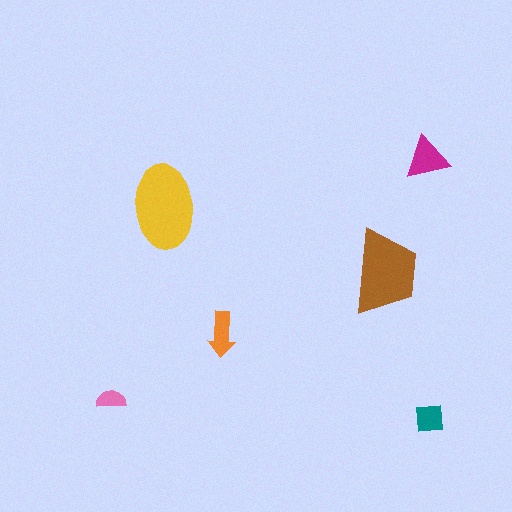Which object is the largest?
The yellow ellipse.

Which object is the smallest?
The pink semicircle.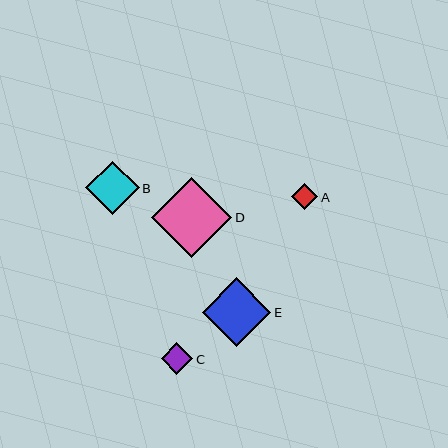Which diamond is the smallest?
Diamond A is the smallest with a size of approximately 26 pixels.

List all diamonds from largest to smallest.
From largest to smallest: D, E, B, C, A.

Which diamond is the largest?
Diamond D is the largest with a size of approximately 81 pixels.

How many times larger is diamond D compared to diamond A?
Diamond D is approximately 3.1 times the size of diamond A.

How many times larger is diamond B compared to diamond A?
Diamond B is approximately 2.1 times the size of diamond A.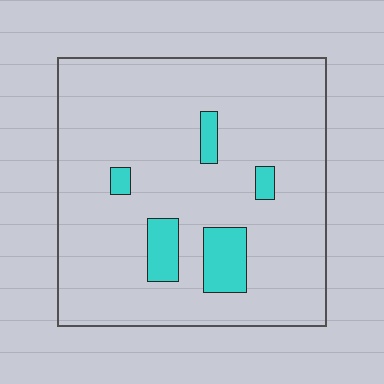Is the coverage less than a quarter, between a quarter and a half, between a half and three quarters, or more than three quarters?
Less than a quarter.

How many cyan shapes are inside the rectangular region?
5.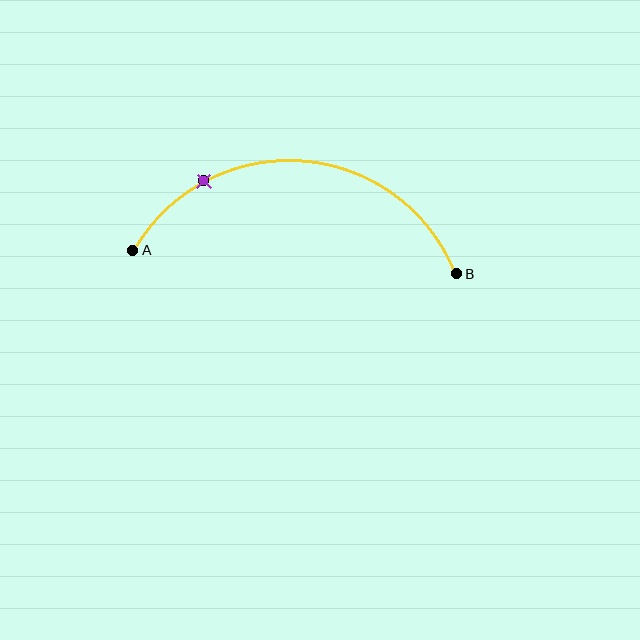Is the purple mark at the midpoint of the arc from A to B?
No. The purple mark lies on the arc but is closer to endpoint A. The arc midpoint would be at the point on the curve equidistant along the arc from both A and B.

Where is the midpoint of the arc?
The arc midpoint is the point on the curve farthest from the straight line joining A and B. It sits above that line.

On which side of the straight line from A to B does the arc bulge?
The arc bulges above the straight line connecting A and B.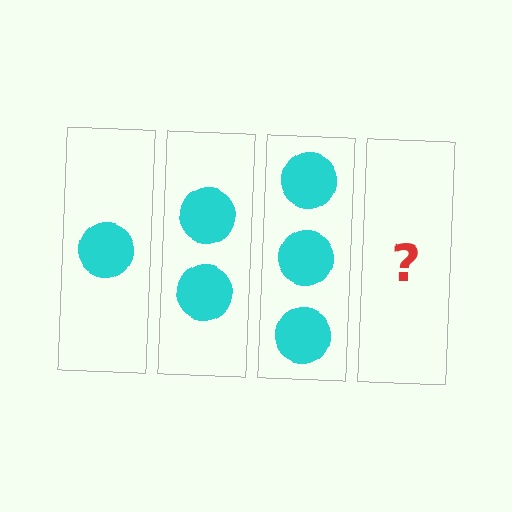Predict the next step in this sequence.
The next step is 4 circles.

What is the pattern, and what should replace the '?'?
The pattern is that each step adds one more circle. The '?' should be 4 circles.